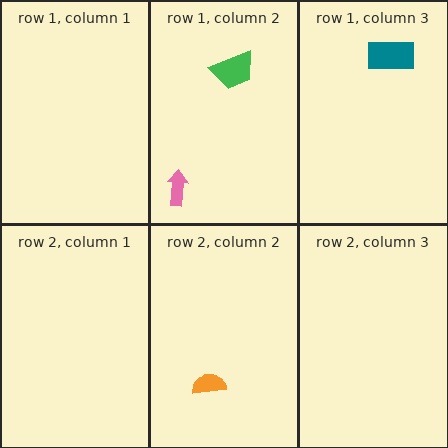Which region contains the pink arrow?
The row 1, column 2 region.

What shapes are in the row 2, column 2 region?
The orange semicircle.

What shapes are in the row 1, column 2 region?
The green trapezoid, the pink arrow.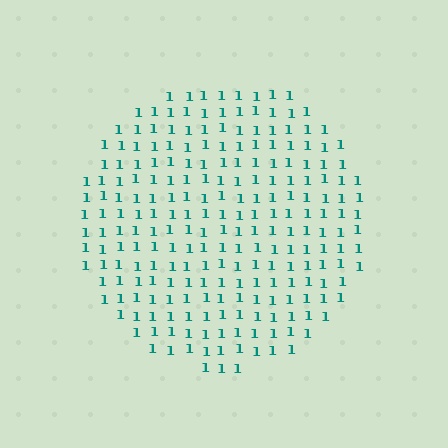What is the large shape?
The large shape is a circle.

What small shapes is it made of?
It is made of small digit 1's.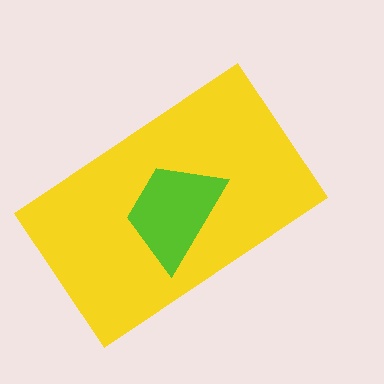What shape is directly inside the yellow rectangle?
The lime trapezoid.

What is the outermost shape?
The yellow rectangle.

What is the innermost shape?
The lime trapezoid.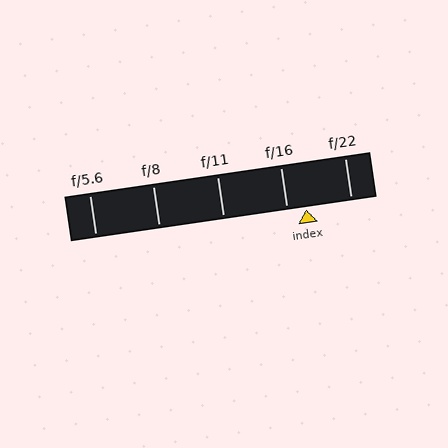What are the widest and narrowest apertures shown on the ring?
The widest aperture shown is f/5.6 and the narrowest is f/22.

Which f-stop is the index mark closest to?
The index mark is closest to f/16.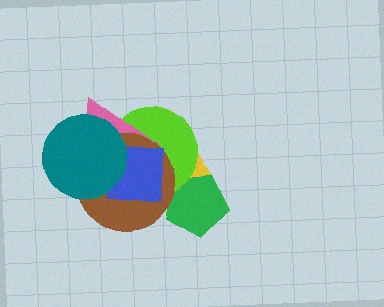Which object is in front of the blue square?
The teal circle is in front of the blue square.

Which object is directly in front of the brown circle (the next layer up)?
The blue square is directly in front of the brown circle.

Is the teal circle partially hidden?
No, no other shape covers it.